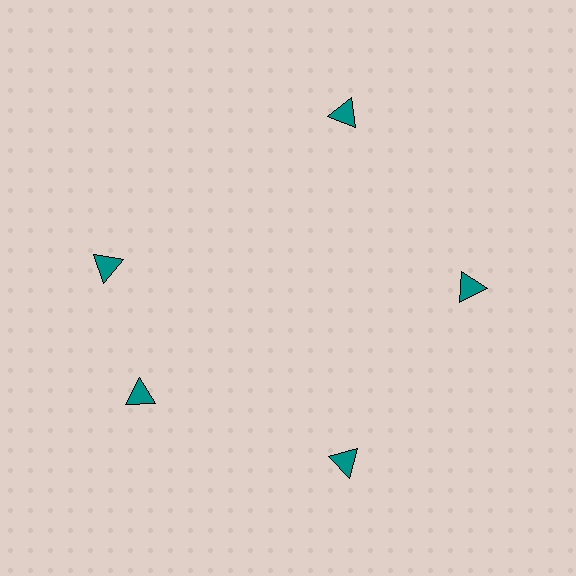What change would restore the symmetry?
The symmetry would be restored by rotating it back into even spacing with its neighbors so that all 5 triangles sit at equal angles and equal distance from the center.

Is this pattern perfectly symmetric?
No. The 5 teal triangles are arranged in a ring, but one element near the 10 o'clock position is rotated out of alignment along the ring, breaking the 5-fold rotational symmetry.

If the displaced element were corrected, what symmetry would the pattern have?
It would have 5-fold rotational symmetry — the pattern would map onto itself every 72 degrees.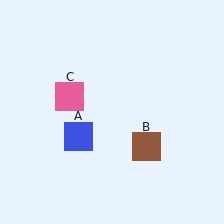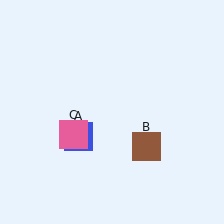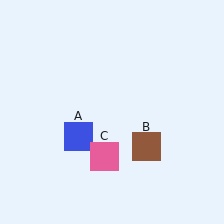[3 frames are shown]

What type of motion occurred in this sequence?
The pink square (object C) rotated counterclockwise around the center of the scene.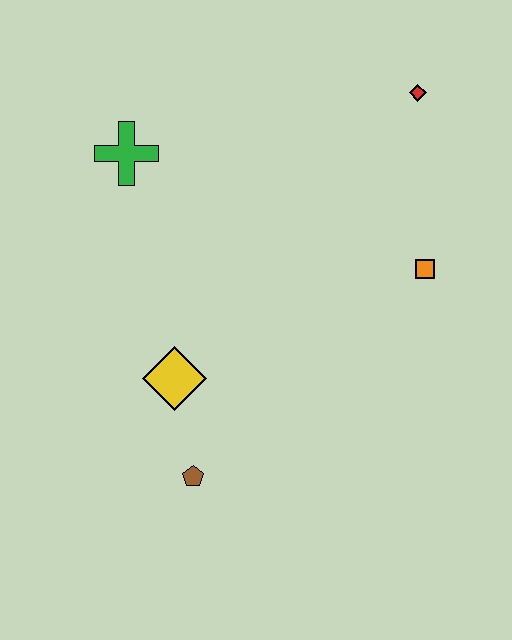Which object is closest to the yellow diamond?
The brown pentagon is closest to the yellow diamond.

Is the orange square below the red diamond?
Yes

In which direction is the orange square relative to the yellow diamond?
The orange square is to the right of the yellow diamond.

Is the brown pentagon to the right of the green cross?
Yes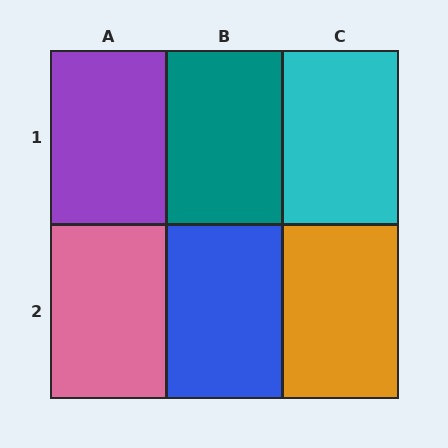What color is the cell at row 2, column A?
Pink.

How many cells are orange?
1 cell is orange.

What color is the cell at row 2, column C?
Orange.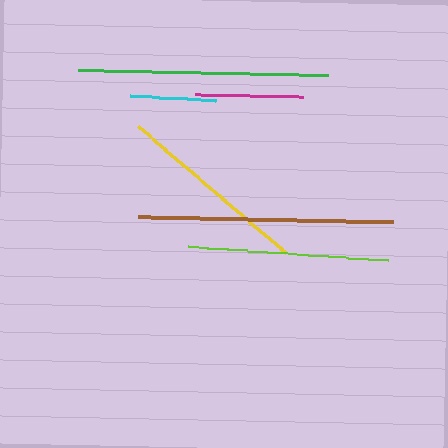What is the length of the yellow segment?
The yellow segment is approximately 196 pixels long.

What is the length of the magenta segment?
The magenta segment is approximately 107 pixels long.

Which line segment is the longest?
The brown line is the longest at approximately 255 pixels.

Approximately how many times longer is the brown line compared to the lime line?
The brown line is approximately 1.3 times the length of the lime line.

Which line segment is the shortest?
The cyan line is the shortest at approximately 87 pixels.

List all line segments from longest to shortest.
From longest to shortest: brown, green, lime, yellow, magenta, cyan.